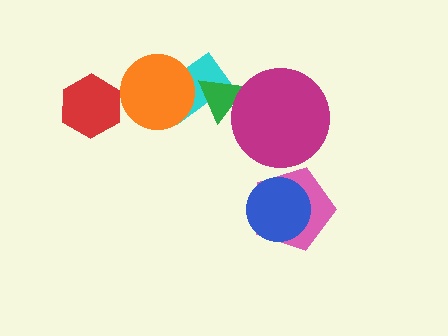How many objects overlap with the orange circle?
1 object overlaps with the orange circle.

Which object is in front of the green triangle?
The magenta circle is in front of the green triangle.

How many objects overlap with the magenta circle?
1 object overlaps with the magenta circle.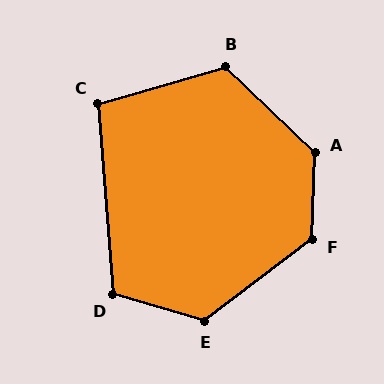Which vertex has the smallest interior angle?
C, at approximately 101 degrees.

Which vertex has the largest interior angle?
A, at approximately 132 degrees.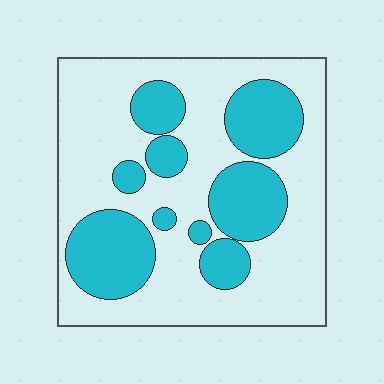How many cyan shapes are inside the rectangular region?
9.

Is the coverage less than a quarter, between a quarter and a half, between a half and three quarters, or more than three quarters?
Between a quarter and a half.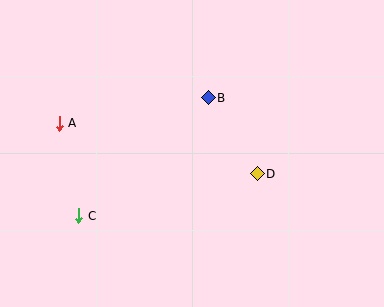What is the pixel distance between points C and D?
The distance between C and D is 184 pixels.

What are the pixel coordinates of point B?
Point B is at (208, 98).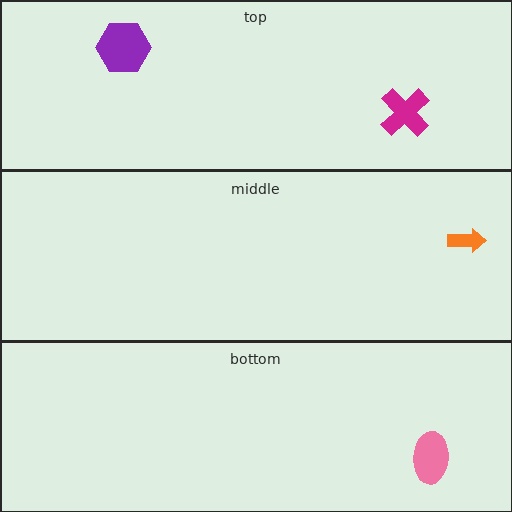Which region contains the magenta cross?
The top region.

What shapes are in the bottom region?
The pink ellipse.